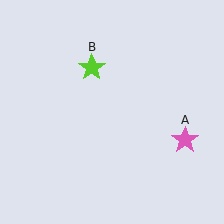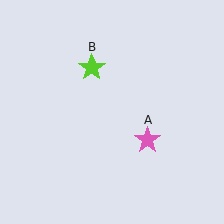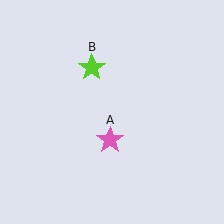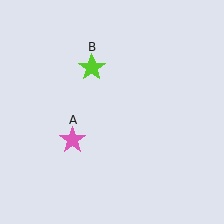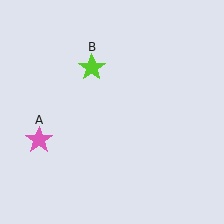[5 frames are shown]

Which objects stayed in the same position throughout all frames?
Lime star (object B) remained stationary.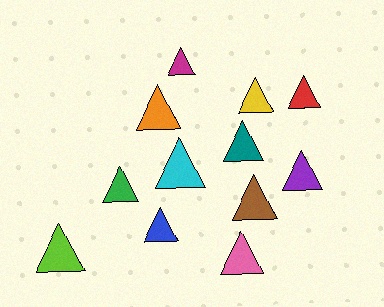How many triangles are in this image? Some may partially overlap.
There are 12 triangles.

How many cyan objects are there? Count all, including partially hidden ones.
There is 1 cyan object.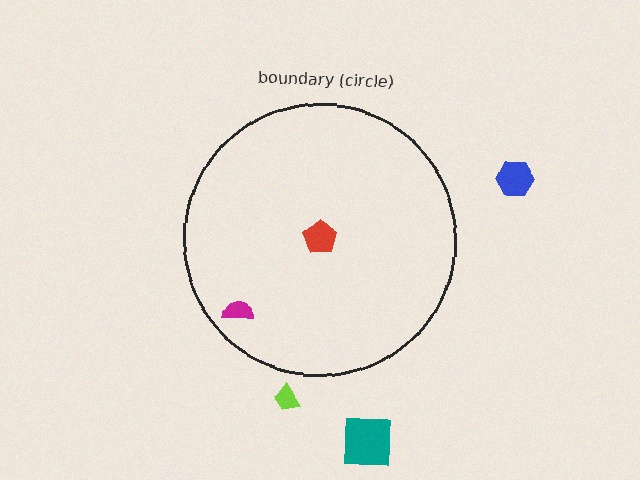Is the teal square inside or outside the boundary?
Outside.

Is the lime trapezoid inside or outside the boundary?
Outside.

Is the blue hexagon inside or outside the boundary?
Outside.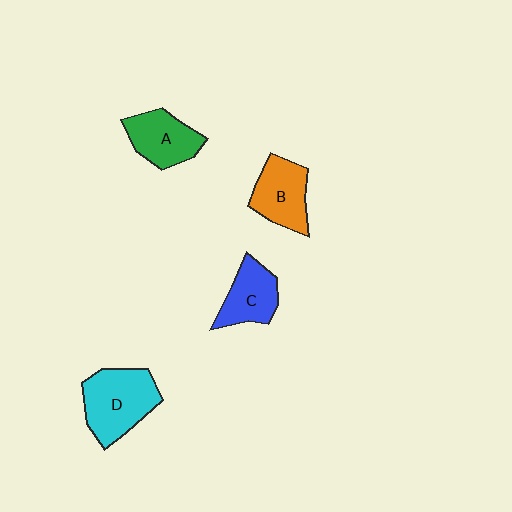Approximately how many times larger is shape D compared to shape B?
Approximately 1.3 times.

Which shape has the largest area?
Shape D (cyan).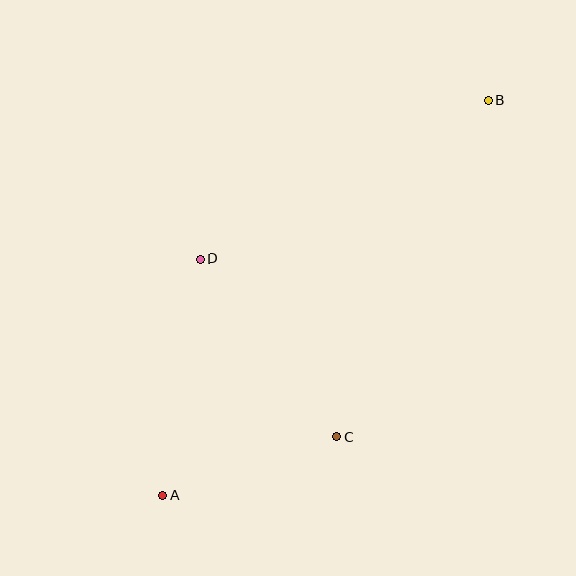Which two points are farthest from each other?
Points A and B are farthest from each other.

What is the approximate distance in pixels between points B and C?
The distance between B and C is approximately 369 pixels.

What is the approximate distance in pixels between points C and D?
The distance between C and D is approximately 224 pixels.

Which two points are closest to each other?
Points A and C are closest to each other.